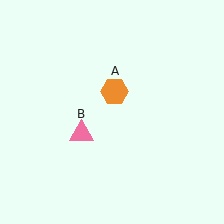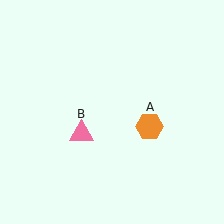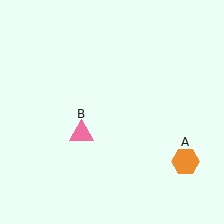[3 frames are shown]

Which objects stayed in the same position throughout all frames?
Pink triangle (object B) remained stationary.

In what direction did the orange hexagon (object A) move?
The orange hexagon (object A) moved down and to the right.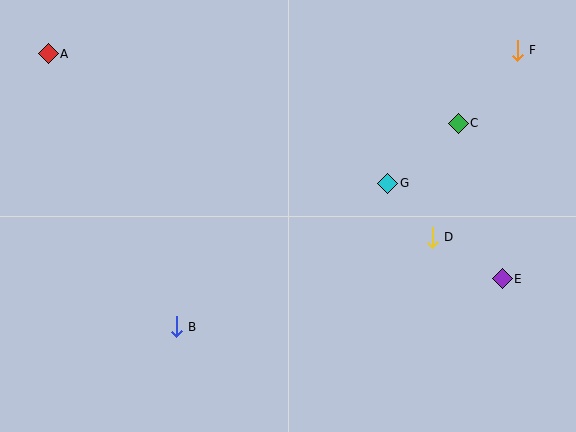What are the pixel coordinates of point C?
Point C is at (458, 123).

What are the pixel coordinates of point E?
Point E is at (502, 279).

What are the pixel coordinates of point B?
Point B is at (176, 327).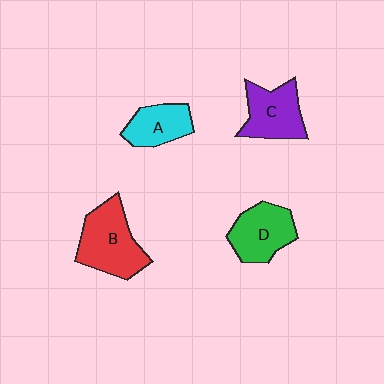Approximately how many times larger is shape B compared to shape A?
Approximately 1.6 times.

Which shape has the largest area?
Shape B (red).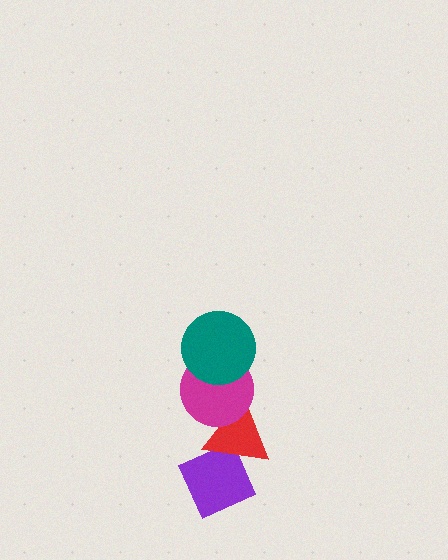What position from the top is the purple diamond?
The purple diamond is 4th from the top.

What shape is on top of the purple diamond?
The red triangle is on top of the purple diamond.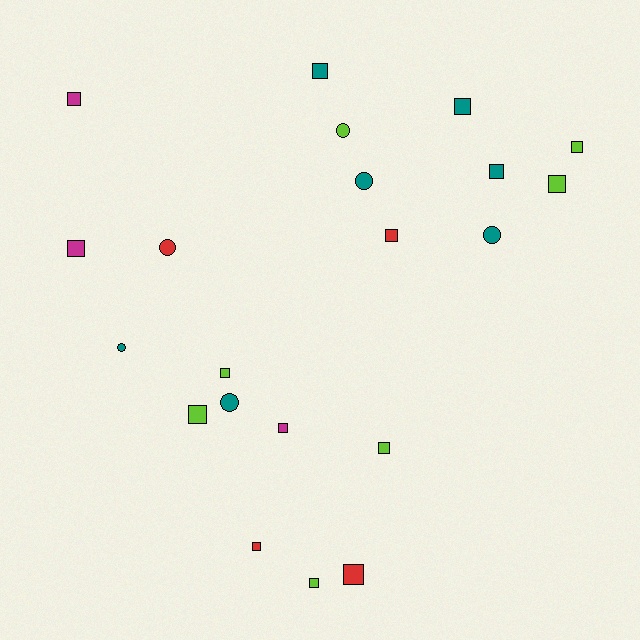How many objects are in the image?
There are 21 objects.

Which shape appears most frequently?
Square, with 15 objects.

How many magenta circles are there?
There are no magenta circles.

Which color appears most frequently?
Lime, with 7 objects.